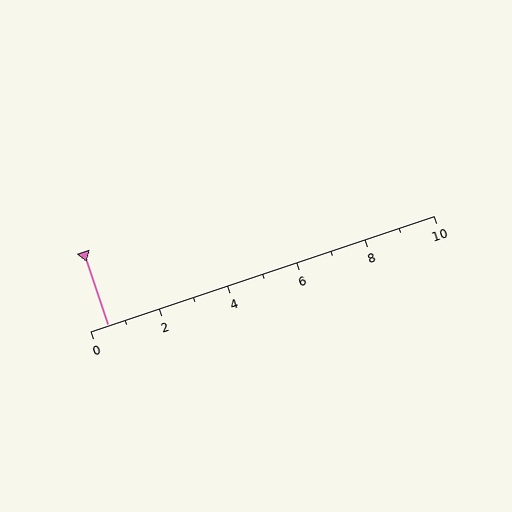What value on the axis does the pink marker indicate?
The marker indicates approximately 0.5.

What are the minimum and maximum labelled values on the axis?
The axis runs from 0 to 10.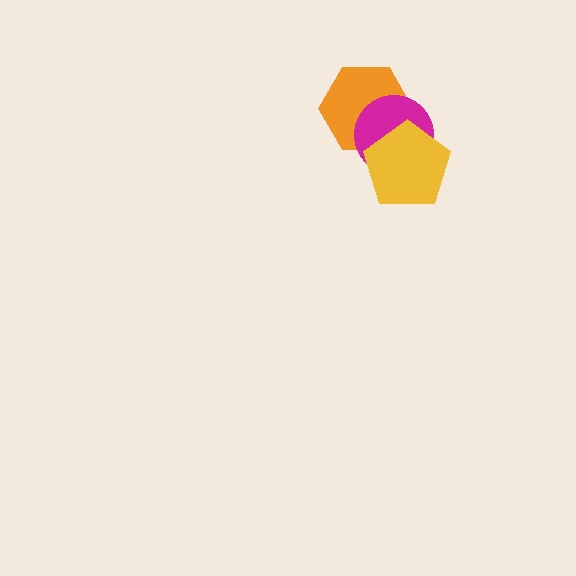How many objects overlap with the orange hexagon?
2 objects overlap with the orange hexagon.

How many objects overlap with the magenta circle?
2 objects overlap with the magenta circle.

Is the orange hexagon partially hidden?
Yes, it is partially covered by another shape.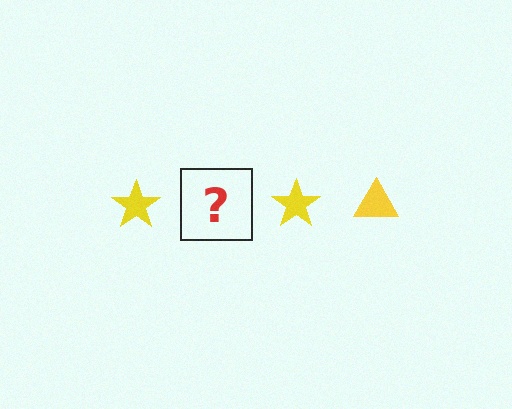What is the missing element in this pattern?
The missing element is a yellow triangle.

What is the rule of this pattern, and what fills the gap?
The rule is that the pattern cycles through star, triangle shapes in yellow. The gap should be filled with a yellow triangle.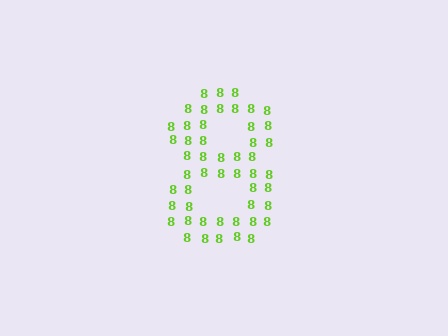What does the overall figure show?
The overall figure shows the digit 8.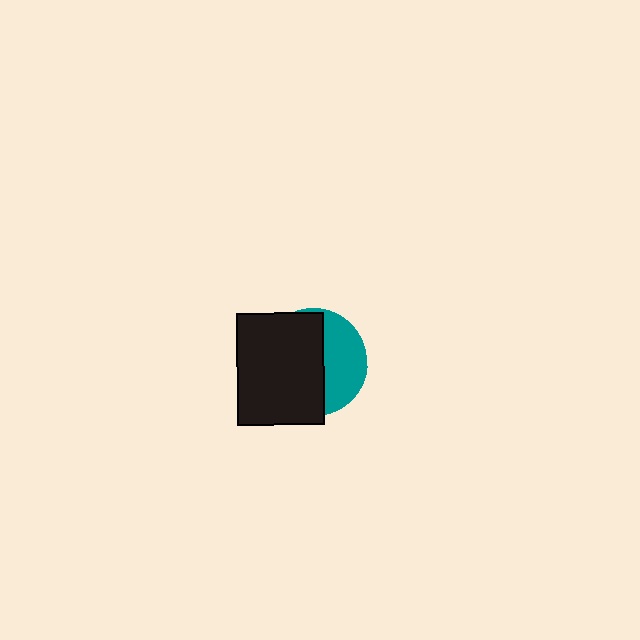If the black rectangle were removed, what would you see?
You would see the complete teal circle.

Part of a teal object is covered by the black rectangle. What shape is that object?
It is a circle.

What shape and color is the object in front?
The object in front is a black rectangle.